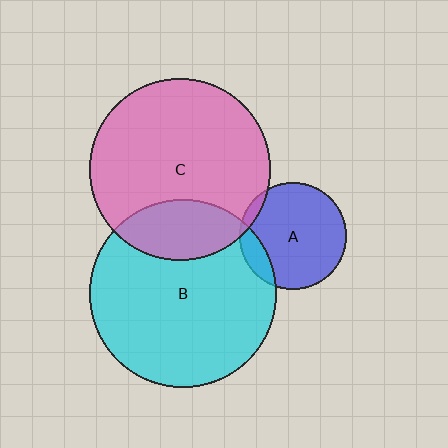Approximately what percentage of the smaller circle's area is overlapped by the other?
Approximately 5%.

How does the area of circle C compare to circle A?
Approximately 2.9 times.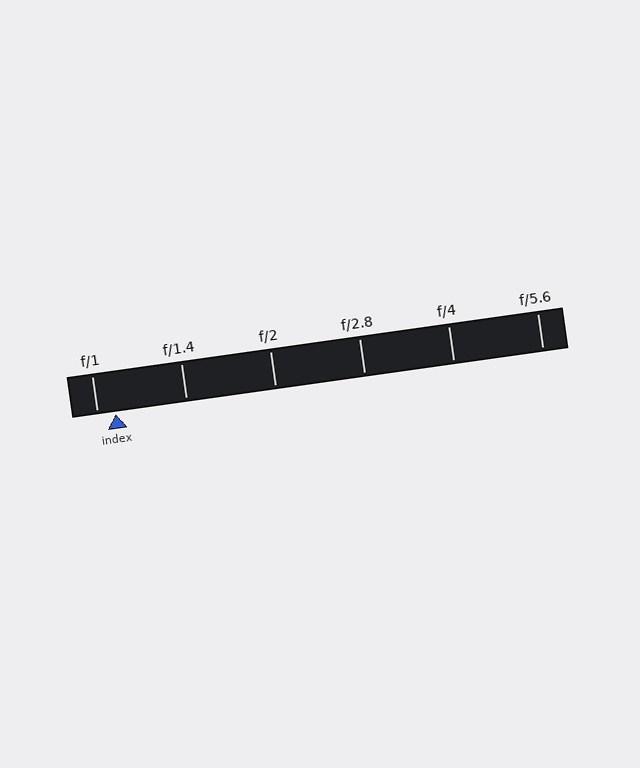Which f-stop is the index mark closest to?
The index mark is closest to f/1.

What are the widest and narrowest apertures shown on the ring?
The widest aperture shown is f/1 and the narrowest is f/5.6.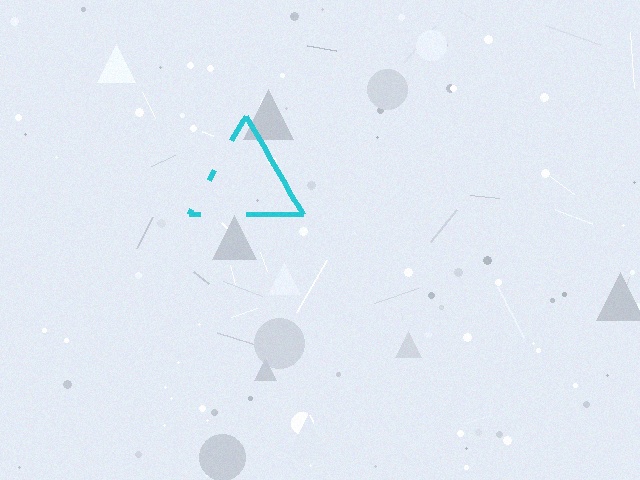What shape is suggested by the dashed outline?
The dashed outline suggests a triangle.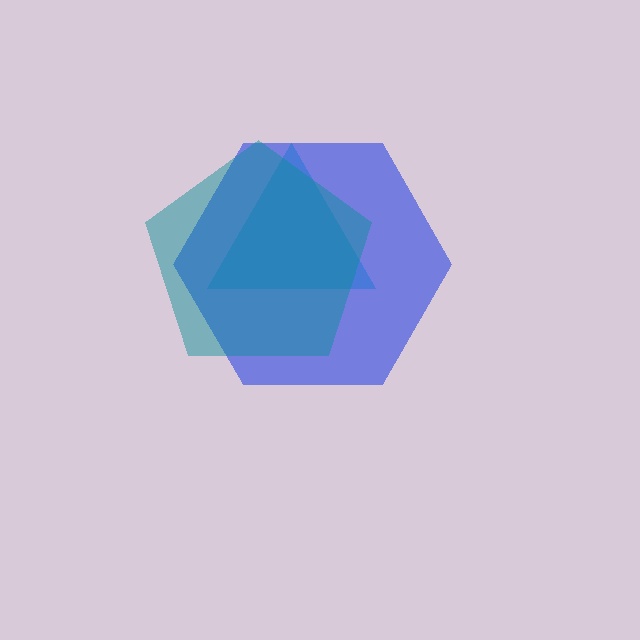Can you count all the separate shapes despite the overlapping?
Yes, there are 3 separate shapes.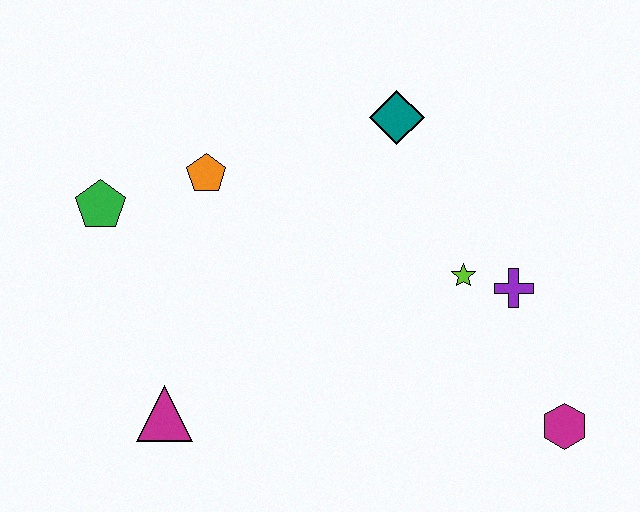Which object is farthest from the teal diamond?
The magenta triangle is farthest from the teal diamond.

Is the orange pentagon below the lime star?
No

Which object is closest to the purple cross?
The lime star is closest to the purple cross.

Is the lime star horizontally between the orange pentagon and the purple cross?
Yes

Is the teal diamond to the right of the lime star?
No